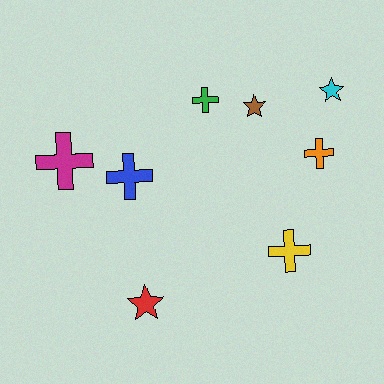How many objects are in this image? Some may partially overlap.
There are 8 objects.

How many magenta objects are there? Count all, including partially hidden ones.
There is 1 magenta object.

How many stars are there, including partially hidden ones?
There are 3 stars.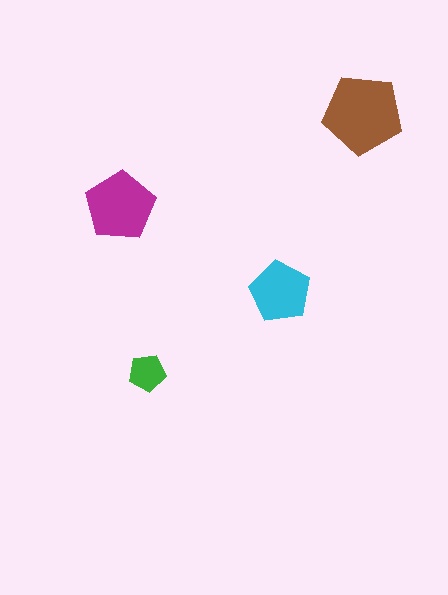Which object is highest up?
The brown pentagon is topmost.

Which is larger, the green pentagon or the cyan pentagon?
The cyan one.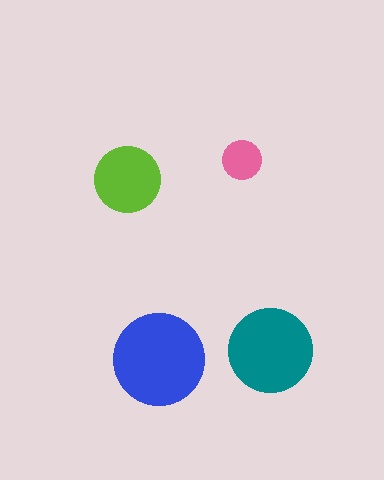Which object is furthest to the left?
The lime circle is leftmost.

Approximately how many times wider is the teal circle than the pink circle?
About 2 times wider.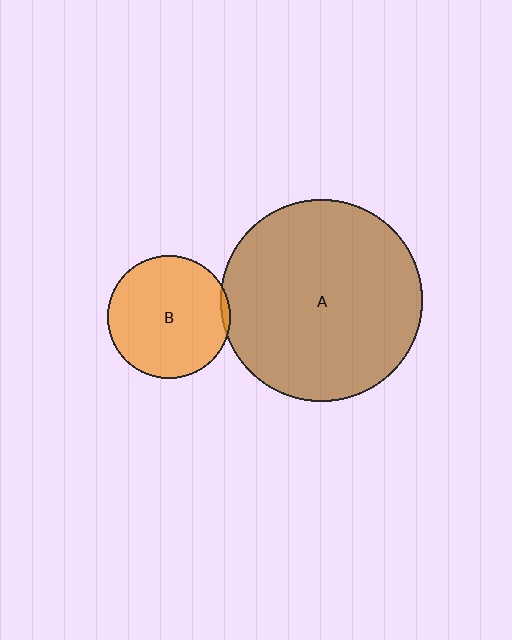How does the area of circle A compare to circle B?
Approximately 2.7 times.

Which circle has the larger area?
Circle A (brown).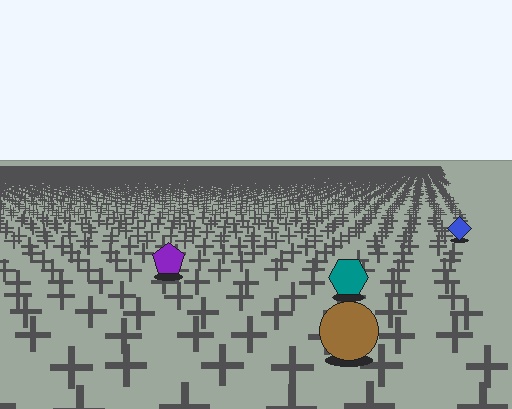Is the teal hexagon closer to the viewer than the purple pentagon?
Yes. The teal hexagon is closer — you can tell from the texture gradient: the ground texture is coarser near it.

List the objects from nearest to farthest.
From nearest to farthest: the brown circle, the teal hexagon, the purple pentagon, the blue diamond.